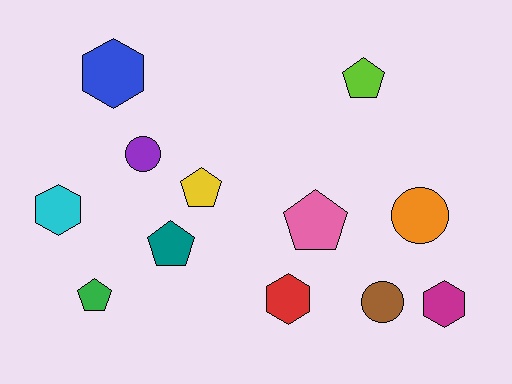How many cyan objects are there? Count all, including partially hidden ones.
There is 1 cyan object.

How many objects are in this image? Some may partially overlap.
There are 12 objects.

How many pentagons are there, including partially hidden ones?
There are 5 pentagons.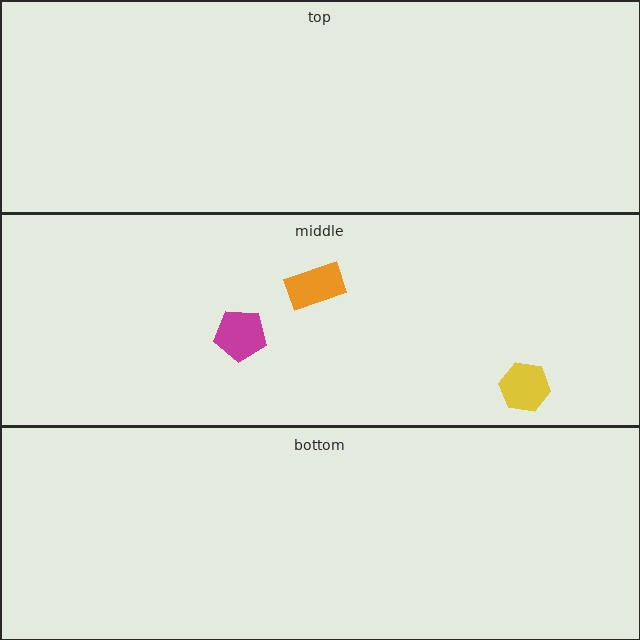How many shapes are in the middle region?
3.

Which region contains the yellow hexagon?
The middle region.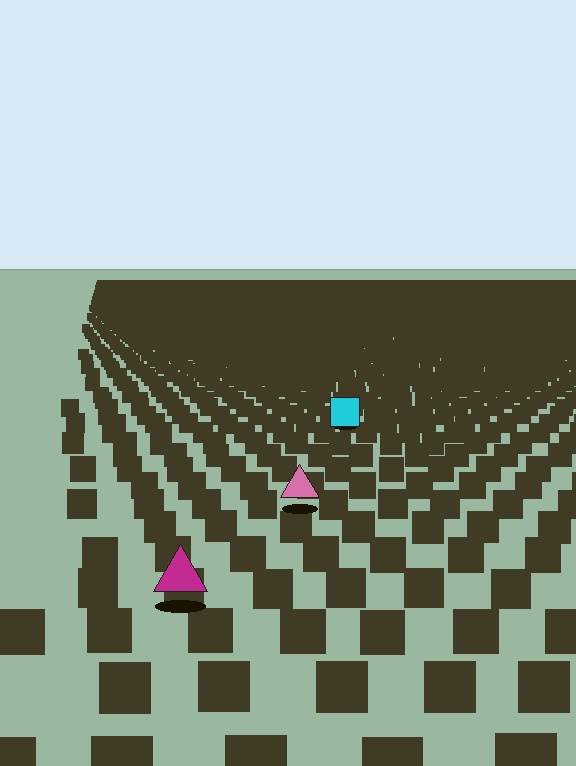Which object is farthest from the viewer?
The cyan square is farthest from the viewer. It appears smaller and the ground texture around it is denser.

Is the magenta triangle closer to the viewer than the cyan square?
Yes. The magenta triangle is closer — you can tell from the texture gradient: the ground texture is coarser near it.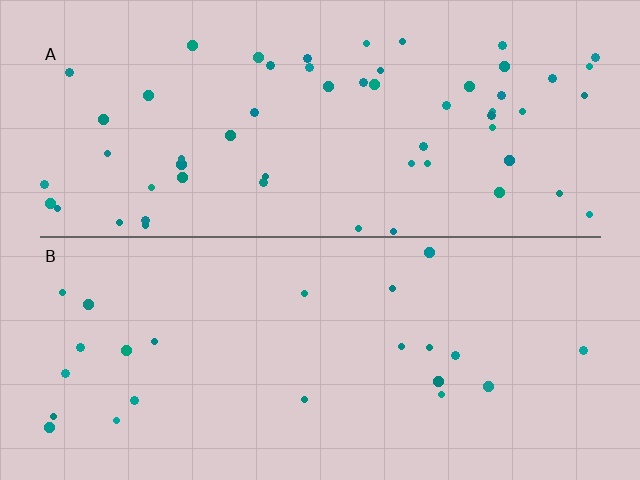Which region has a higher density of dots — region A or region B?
A (the top).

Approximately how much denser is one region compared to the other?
Approximately 2.5× — region A over region B.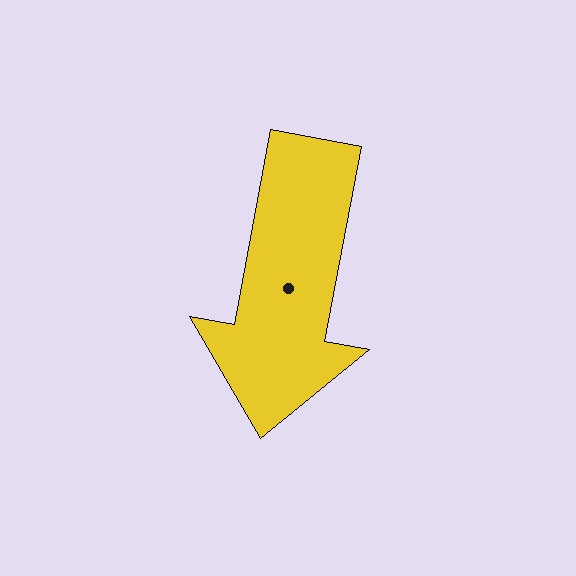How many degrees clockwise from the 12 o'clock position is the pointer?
Approximately 191 degrees.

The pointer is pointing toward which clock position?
Roughly 6 o'clock.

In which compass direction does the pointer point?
South.